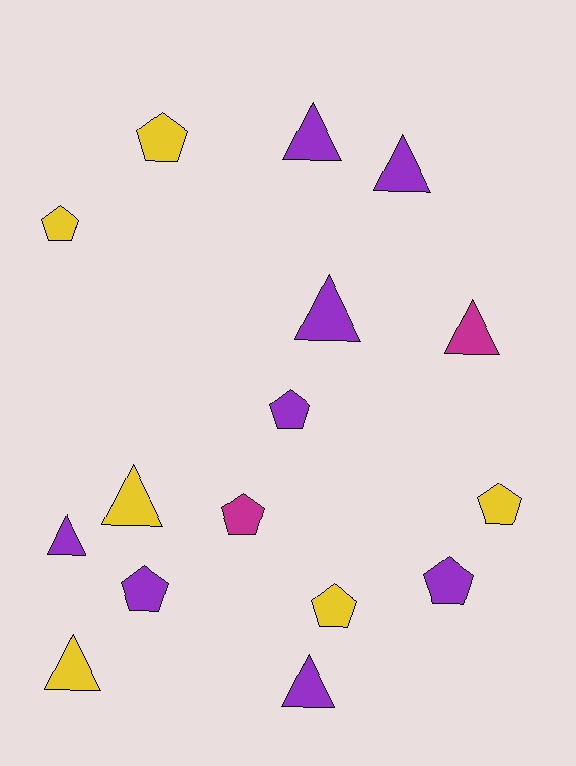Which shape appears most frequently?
Triangle, with 8 objects.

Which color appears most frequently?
Purple, with 8 objects.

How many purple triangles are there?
There are 5 purple triangles.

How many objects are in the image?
There are 16 objects.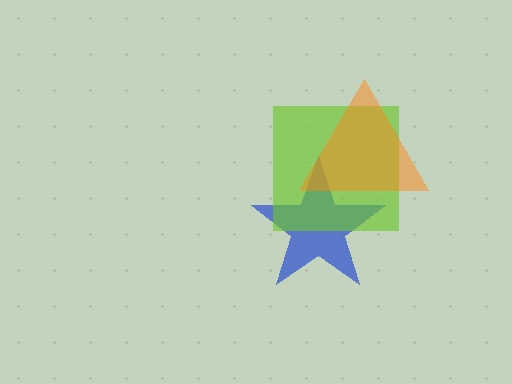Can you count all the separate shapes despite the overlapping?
Yes, there are 3 separate shapes.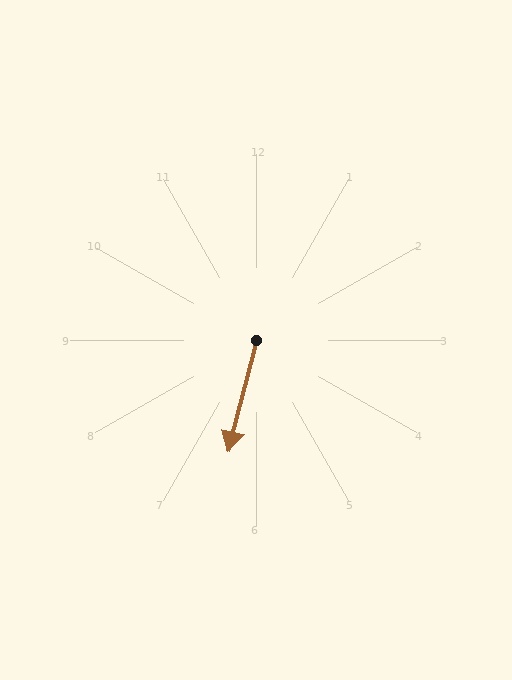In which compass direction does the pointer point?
South.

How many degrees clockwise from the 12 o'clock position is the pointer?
Approximately 194 degrees.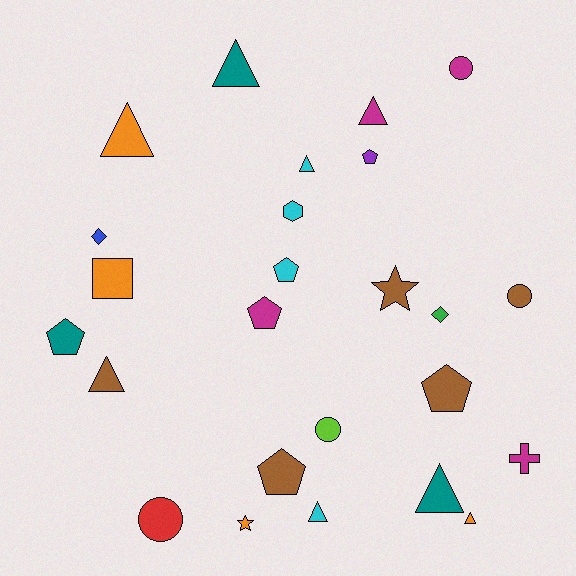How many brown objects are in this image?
There are 5 brown objects.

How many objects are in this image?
There are 25 objects.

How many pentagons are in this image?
There are 6 pentagons.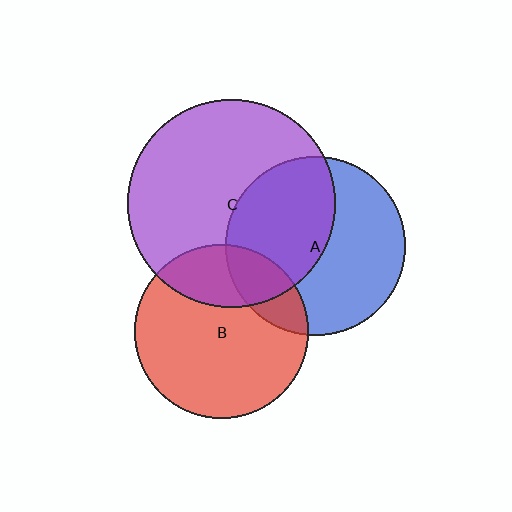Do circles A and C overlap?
Yes.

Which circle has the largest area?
Circle C (purple).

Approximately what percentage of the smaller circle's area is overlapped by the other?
Approximately 45%.